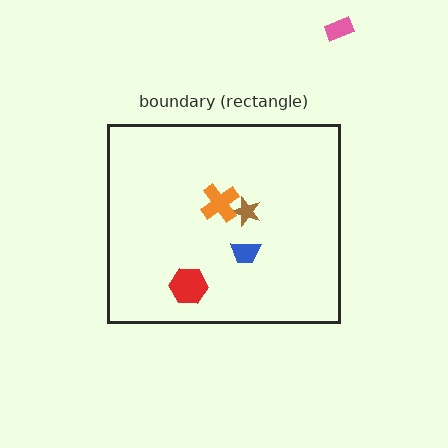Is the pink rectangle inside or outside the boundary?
Outside.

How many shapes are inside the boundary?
4 inside, 1 outside.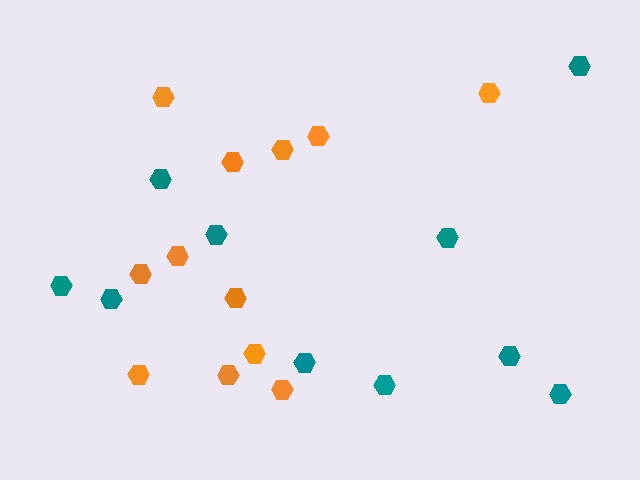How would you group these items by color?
There are 2 groups: one group of orange hexagons (12) and one group of teal hexagons (10).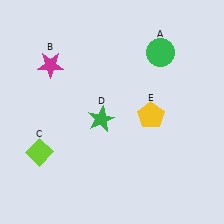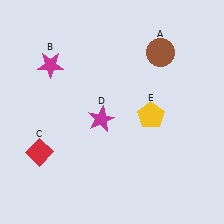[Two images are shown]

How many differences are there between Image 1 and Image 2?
There are 3 differences between the two images.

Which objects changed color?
A changed from green to brown. C changed from lime to red. D changed from green to magenta.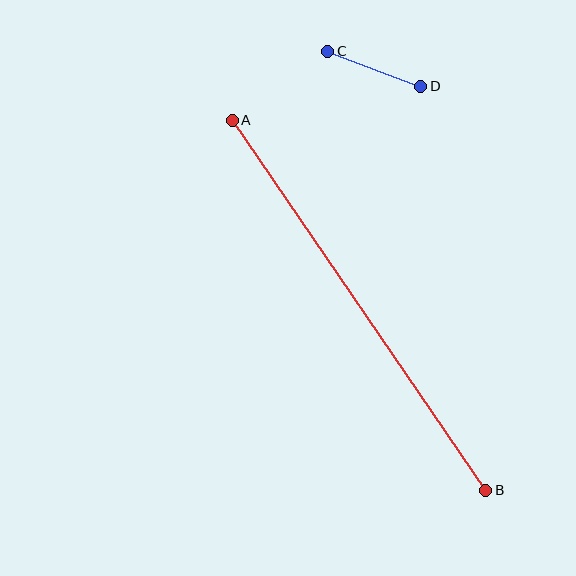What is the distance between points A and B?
The distance is approximately 448 pixels.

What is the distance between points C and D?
The distance is approximately 99 pixels.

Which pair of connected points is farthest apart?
Points A and B are farthest apart.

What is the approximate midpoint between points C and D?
The midpoint is at approximately (374, 69) pixels.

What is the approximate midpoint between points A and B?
The midpoint is at approximately (359, 305) pixels.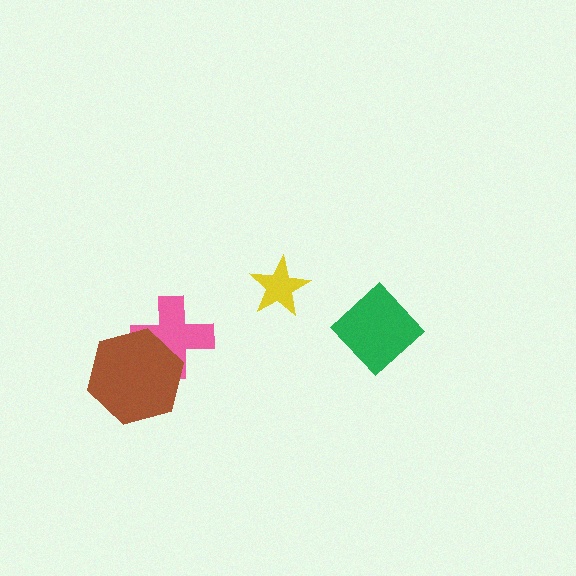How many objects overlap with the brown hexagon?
1 object overlaps with the brown hexagon.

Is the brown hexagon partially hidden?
No, no other shape covers it.